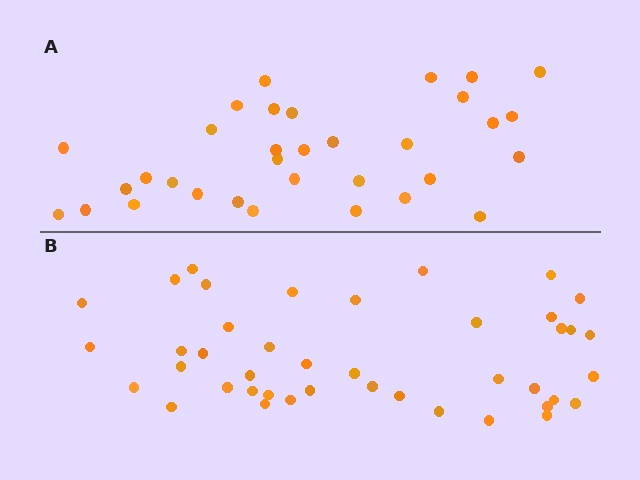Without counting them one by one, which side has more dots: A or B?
Region B (the bottom region) has more dots.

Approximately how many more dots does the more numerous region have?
Region B has roughly 8 or so more dots than region A.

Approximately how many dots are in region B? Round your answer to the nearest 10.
About 40 dots. (The exact count is 42, which rounds to 40.)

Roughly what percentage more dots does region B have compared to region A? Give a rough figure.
About 25% more.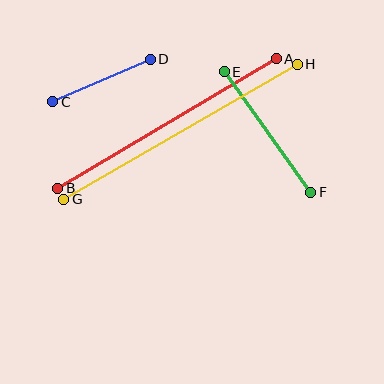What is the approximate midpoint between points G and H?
The midpoint is at approximately (180, 132) pixels.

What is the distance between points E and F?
The distance is approximately 148 pixels.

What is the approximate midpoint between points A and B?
The midpoint is at approximately (167, 123) pixels.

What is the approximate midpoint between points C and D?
The midpoint is at approximately (102, 81) pixels.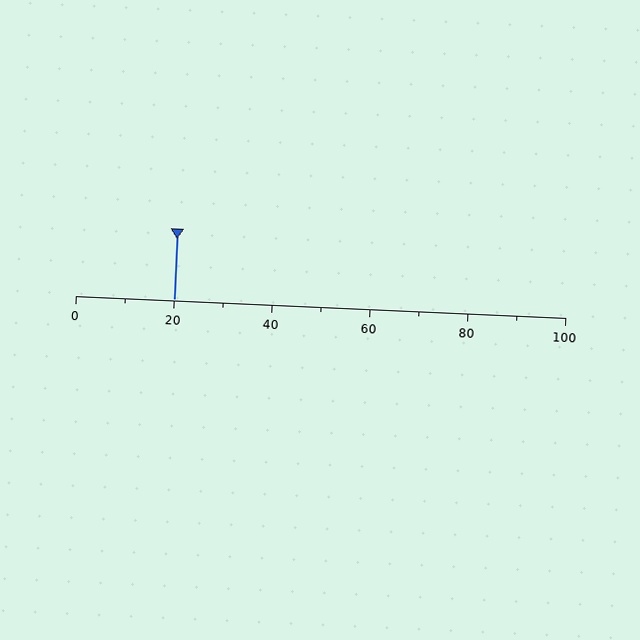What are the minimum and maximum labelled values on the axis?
The axis runs from 0 to 100.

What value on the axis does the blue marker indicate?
The marker indicates approximately 20.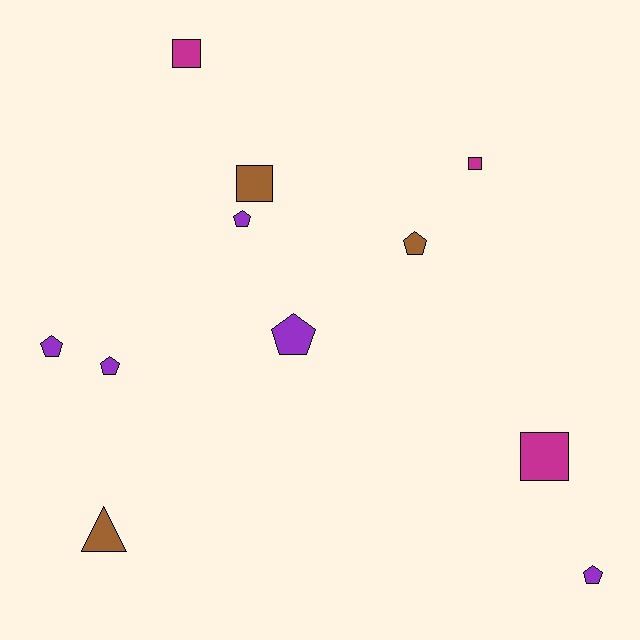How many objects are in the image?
There are 11 objects.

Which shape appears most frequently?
Pentagon, with 6 objects.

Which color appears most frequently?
Purple, with 5 objects.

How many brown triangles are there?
There is 1 brown triangle.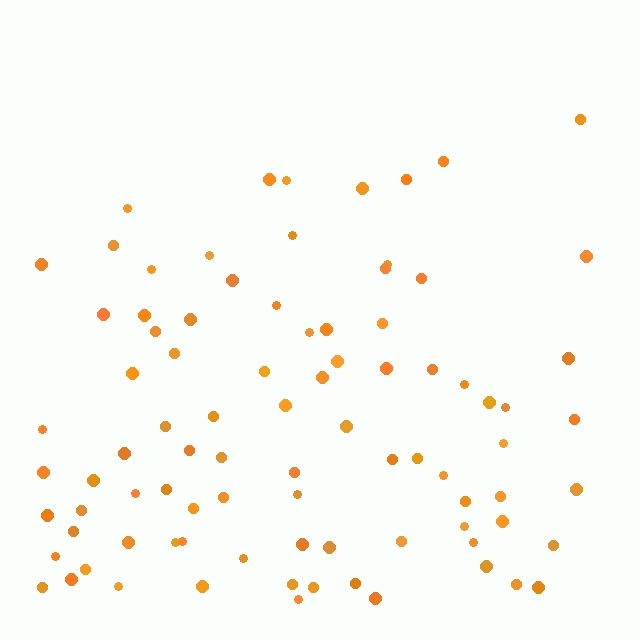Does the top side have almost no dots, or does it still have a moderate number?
Still a moderate number, just noticeably fewer than the bottom.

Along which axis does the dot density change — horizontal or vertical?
Vertical.